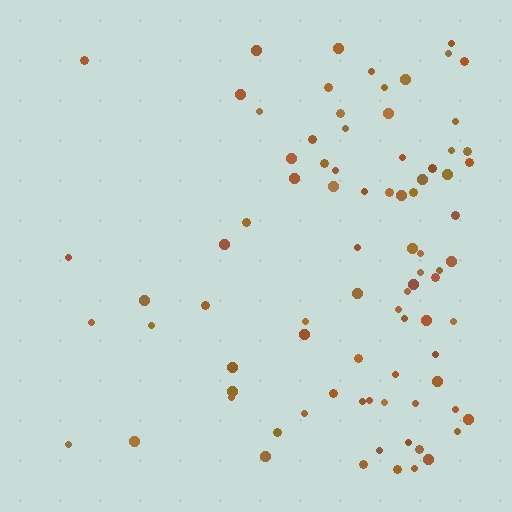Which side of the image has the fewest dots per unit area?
The left.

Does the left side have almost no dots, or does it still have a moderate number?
Still a moderate number, just noticeably fewer than the right.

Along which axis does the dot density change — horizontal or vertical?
Horizontal.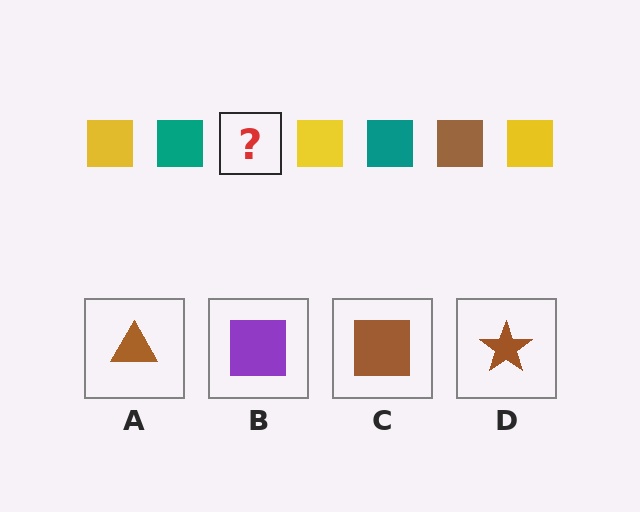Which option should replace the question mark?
Option C.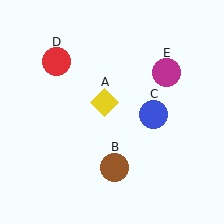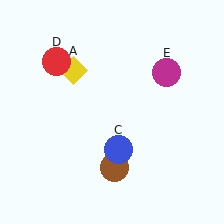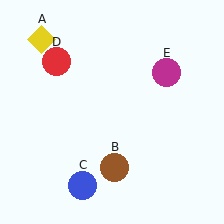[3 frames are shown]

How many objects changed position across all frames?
2 objects changed position: yellow diamond (object A), blue circle (object C).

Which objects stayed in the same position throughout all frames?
Brown circle (object B) and red circle (object D) and magenta circle (object E) remained stationary.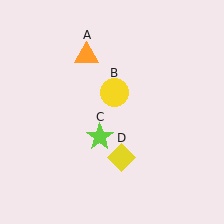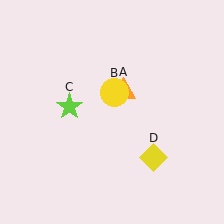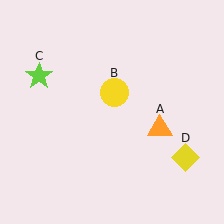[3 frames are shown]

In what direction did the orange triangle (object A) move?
The orange triangle (object A) moved down and to the right.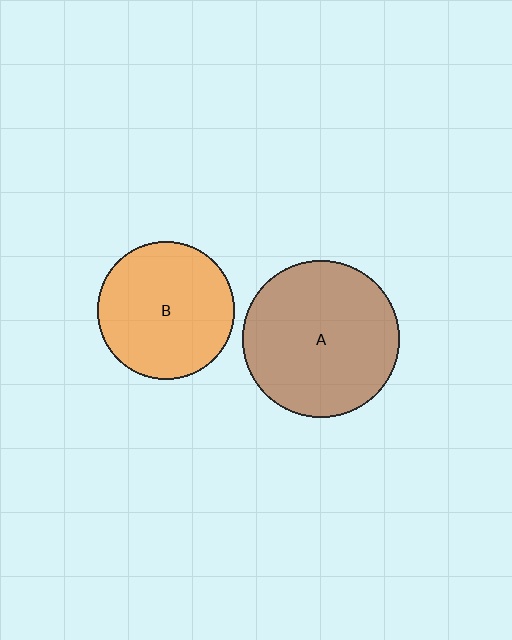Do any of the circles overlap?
No, none of the circles overlap.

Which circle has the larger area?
Circle A (brown).